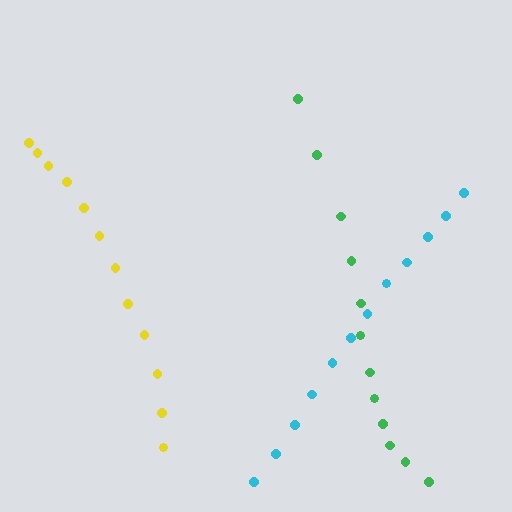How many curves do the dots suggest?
There are 3 distinct paths.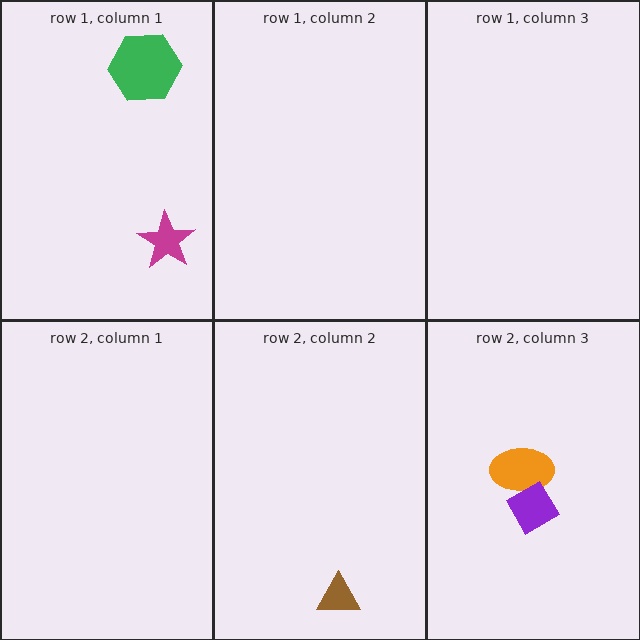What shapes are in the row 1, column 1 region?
The magenta star, the green hexagon.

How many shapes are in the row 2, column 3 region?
2.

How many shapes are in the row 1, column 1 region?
2.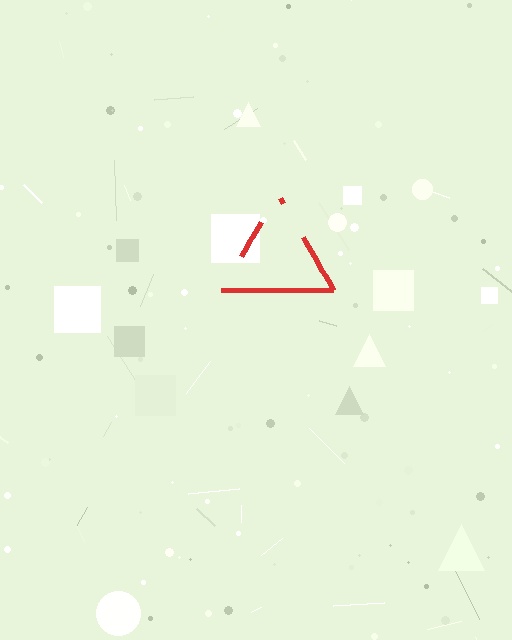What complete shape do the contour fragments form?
The contour fragments form a triangle.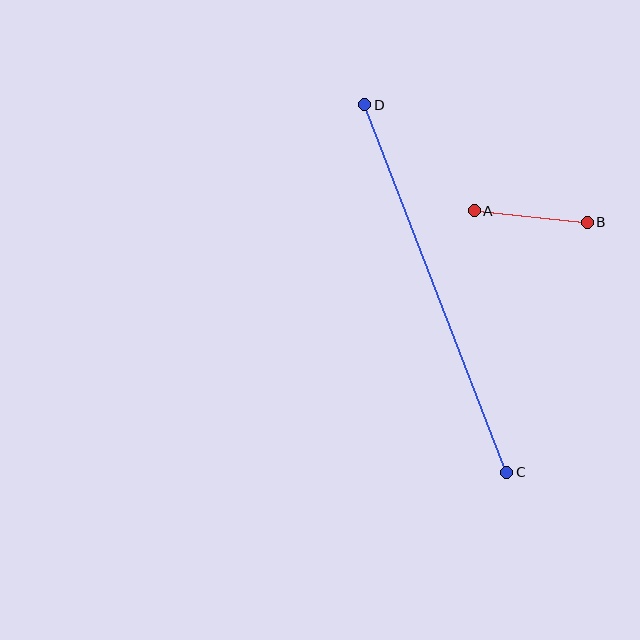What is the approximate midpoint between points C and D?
The midpoint is at approximately (436, 289) pixels.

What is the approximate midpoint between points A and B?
The midpoint is at approximately (531, 217) pixels.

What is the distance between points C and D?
The distance is approximately 394 pixels.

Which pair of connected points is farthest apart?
Points C and D are farthest apart.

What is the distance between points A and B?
The distance is approximately 113 pixels.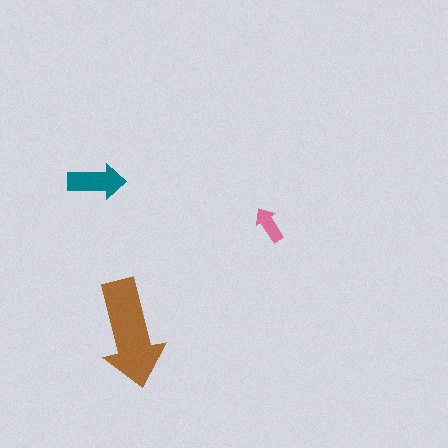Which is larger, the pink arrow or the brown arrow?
The brown one.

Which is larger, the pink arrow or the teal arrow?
The teal one.